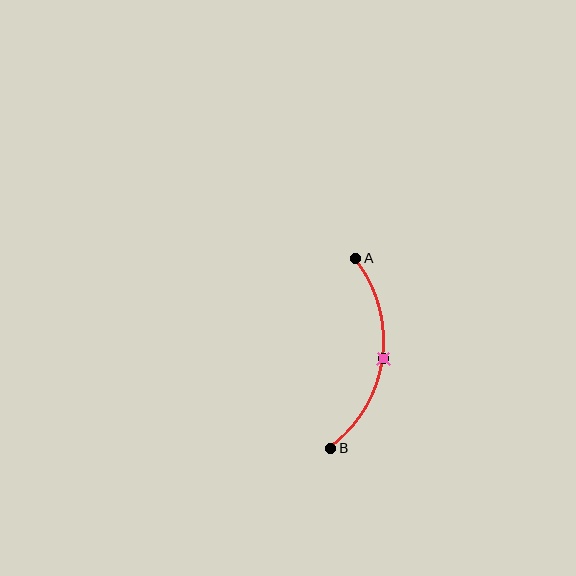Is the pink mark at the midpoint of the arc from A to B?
Yes. The pink mark lies on the arc at equal arc-length from both A and B — it is the arc midpoint.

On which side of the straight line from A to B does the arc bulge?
The arc bulges to the right of the straight line connecting A and B.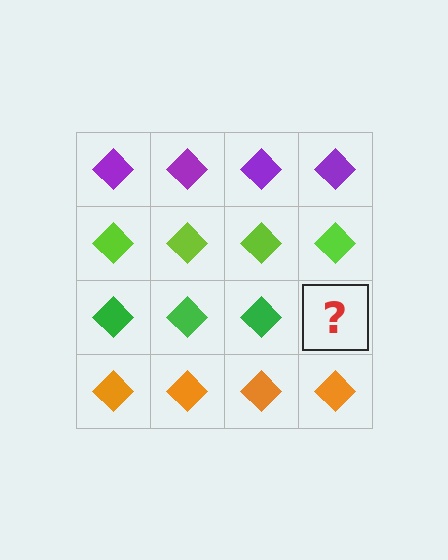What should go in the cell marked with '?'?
The missing cell should contain a green diamond.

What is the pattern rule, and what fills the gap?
The rule is that each row has a consistent color. The gap should be filled with a green diamond.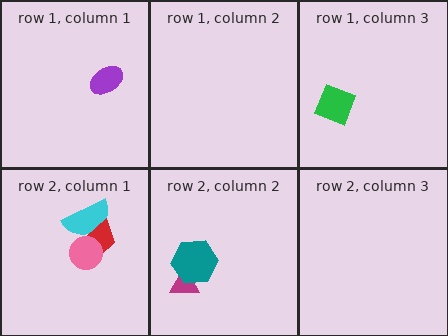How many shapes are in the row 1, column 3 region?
1.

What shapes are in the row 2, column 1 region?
The cyan semicircle, the red trapezoid, the pink circle.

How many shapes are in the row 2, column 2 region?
2.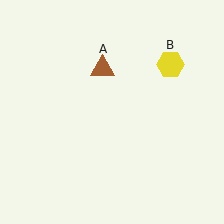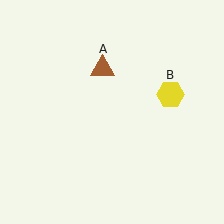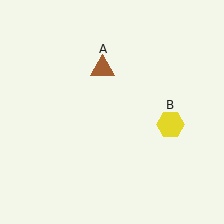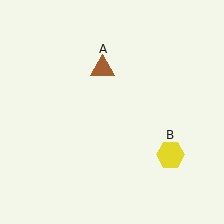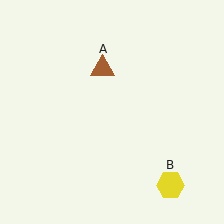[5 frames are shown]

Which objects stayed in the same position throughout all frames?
Brown triangle (object A) remained stationary.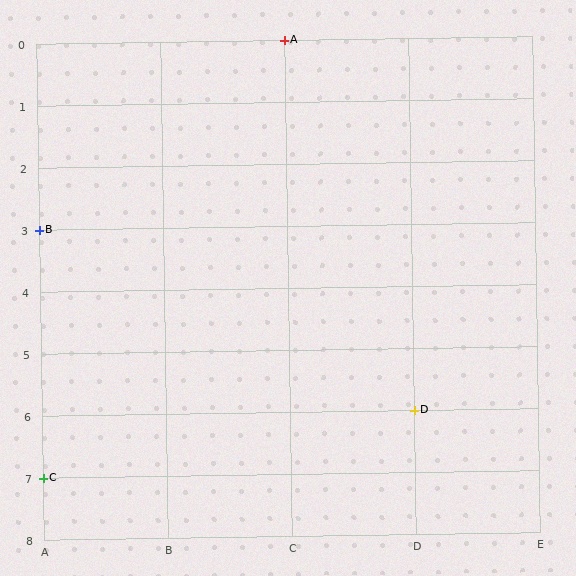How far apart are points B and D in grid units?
Points B and D are 3 columns and 3 rows apart (about 4.2 grid units diagonally).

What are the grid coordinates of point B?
Point B is at grid coordinates (A, 3).